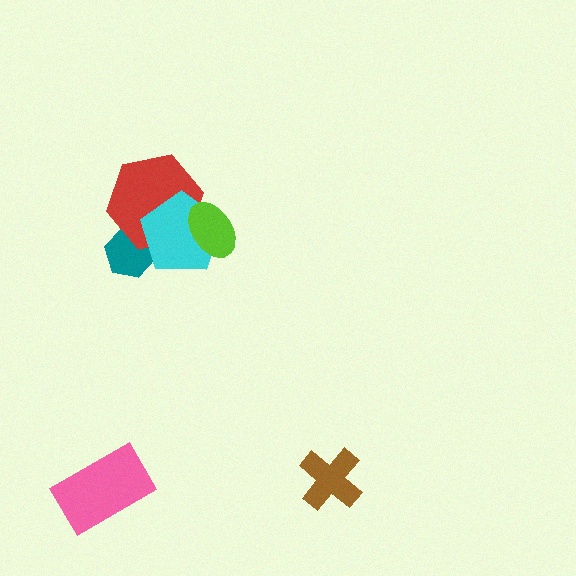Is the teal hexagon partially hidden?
Yes, it is partially covered by another shape.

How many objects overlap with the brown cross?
0 objects overlap with the brown cross.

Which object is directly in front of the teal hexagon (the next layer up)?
The red hexagon is directly in front of the teal hexagon.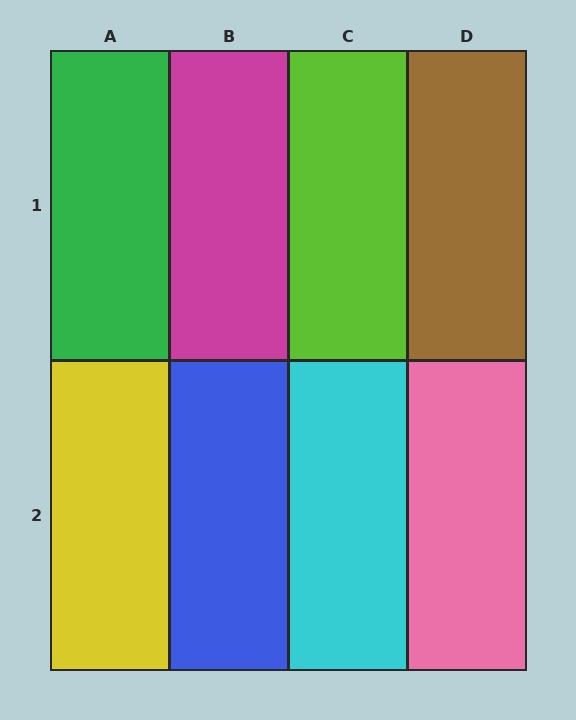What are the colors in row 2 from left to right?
Yellow, blue, cyan, pink.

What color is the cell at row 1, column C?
Lime.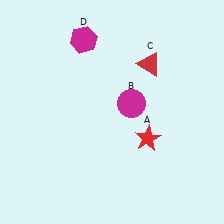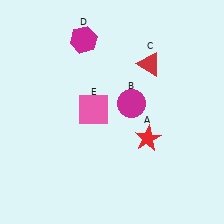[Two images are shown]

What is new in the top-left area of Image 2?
A pink square (E) was added in the top-left area of Image 2.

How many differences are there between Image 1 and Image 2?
There is 1 difference between the two images.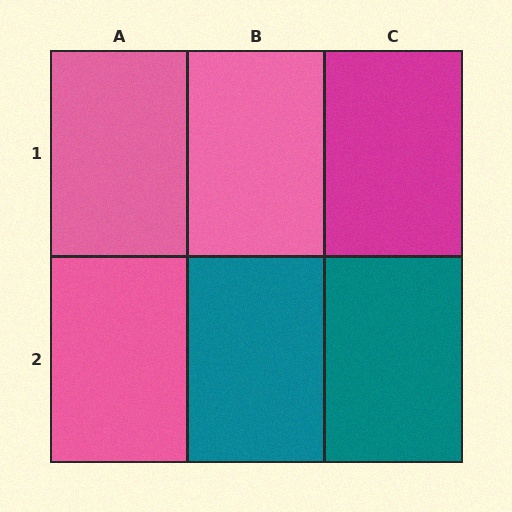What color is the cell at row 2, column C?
Teal.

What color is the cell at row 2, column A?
Pink.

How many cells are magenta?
1 cell is magenta.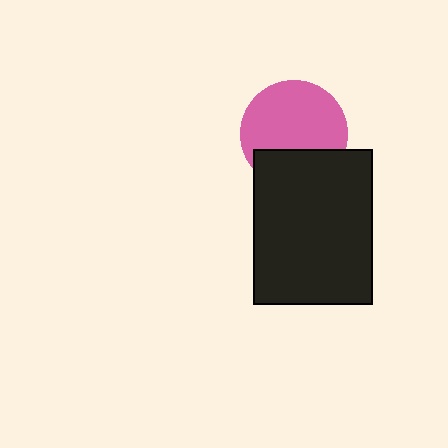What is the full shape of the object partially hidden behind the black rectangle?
The partially hidden object is a pink circle.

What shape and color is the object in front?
The object in front is a black rectangle.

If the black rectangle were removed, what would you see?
You would see the complete pink circle.